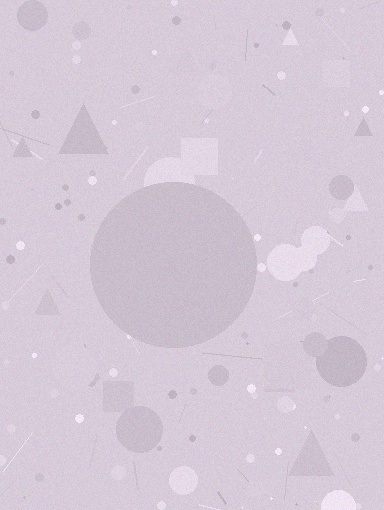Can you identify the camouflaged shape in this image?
The camouflaged shape is a circle.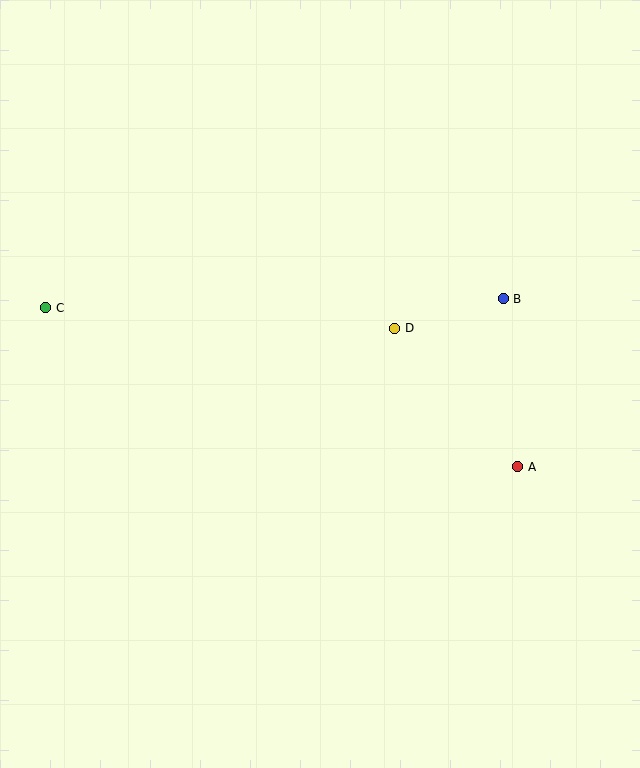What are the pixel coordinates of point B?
Point B is at (503, 299).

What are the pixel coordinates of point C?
Point C is at (46, 308).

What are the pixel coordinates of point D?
Point D is at (395, 328).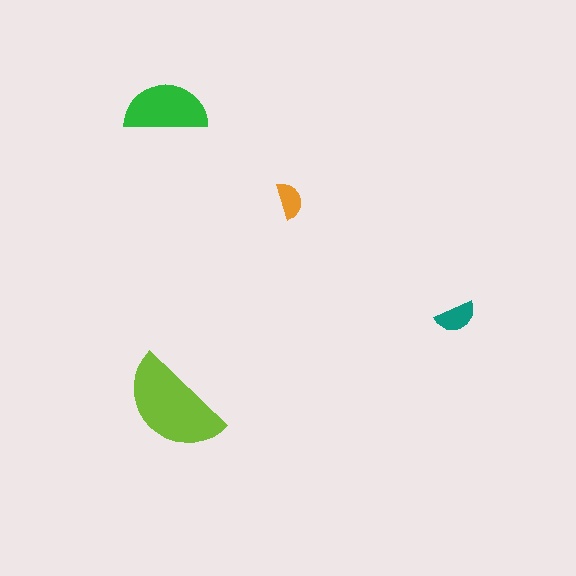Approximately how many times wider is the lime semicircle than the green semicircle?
About 1.5 times wider.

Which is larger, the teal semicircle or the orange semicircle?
The teal one.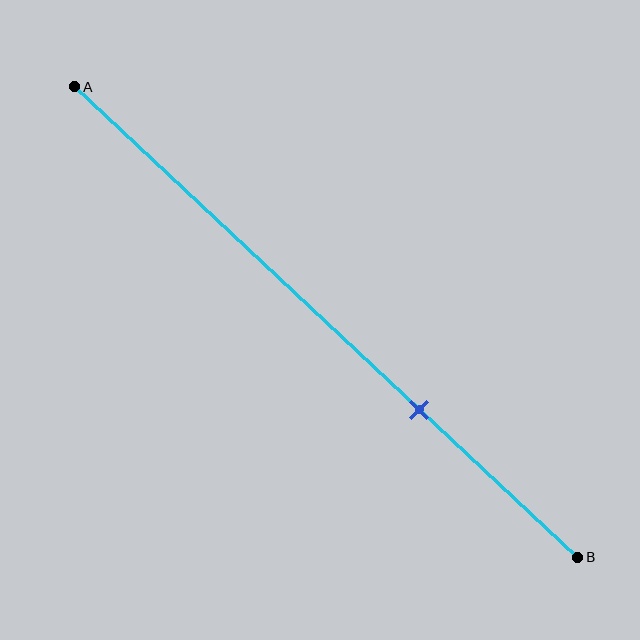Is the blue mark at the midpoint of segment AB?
No, the mark is at about 70% from A, not at the 50% midpoint.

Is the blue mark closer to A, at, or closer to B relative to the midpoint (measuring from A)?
The blue mark is closer to point B than the midpoint of segment AB.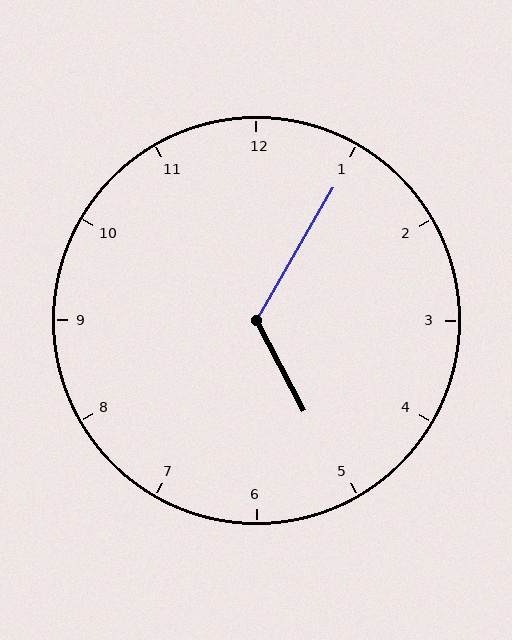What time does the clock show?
5:05.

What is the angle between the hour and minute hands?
Approximately 122 degrees.